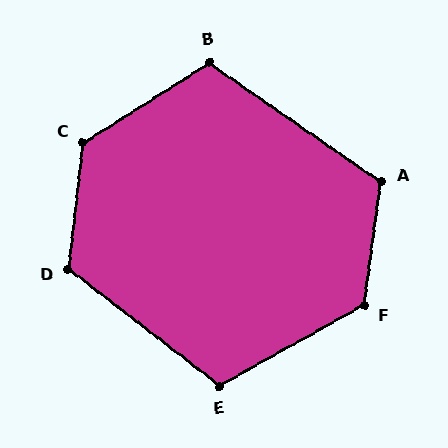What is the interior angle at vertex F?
Approximately 127 degrees (obtuse).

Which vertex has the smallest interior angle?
B, at approximately 113 degrees.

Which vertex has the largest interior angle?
C, at approximately 129 degrees.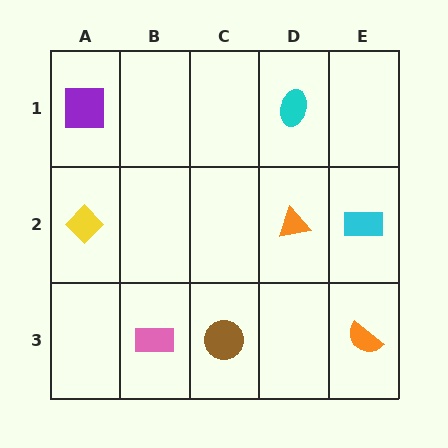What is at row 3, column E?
An orange semicircle.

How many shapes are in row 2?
3 shapes.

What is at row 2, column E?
A cyan rectangle.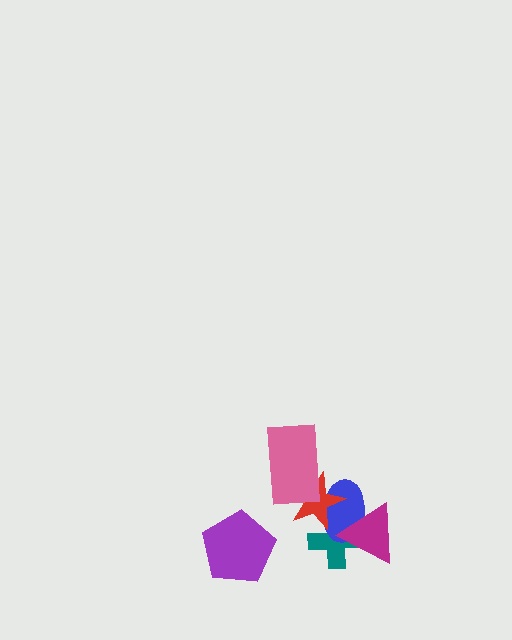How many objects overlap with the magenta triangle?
2 objects overlap with the magenta triangle.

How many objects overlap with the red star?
3 objects overlap with the red star.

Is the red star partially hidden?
Yes, it is partially covered by another shape.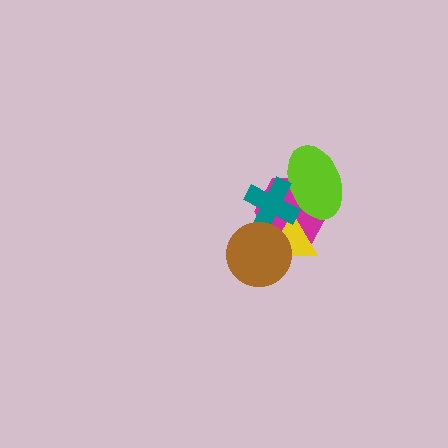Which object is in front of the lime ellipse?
The teal cross is in front of the lime ellipse.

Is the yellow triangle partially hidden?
Yes, it is partially covered by another shape.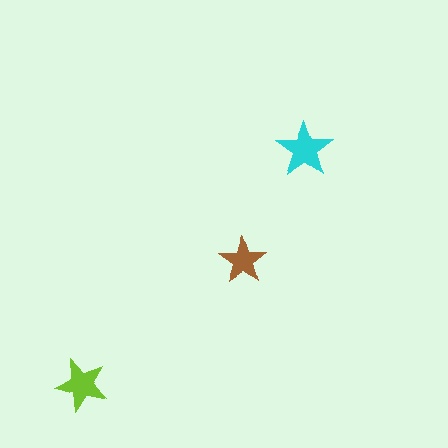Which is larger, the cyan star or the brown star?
The cyan one.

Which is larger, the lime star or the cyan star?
The cyan one.